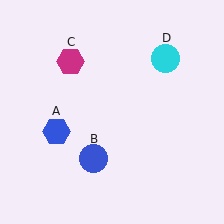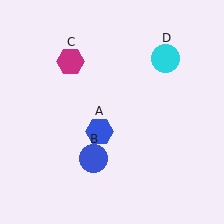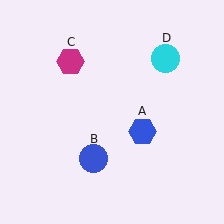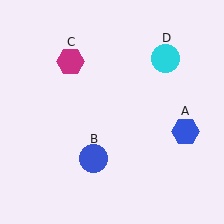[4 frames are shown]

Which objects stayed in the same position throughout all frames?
Blue circle (object B) and magenta hexagon (object C) and cyan circle (object D) remained stationary.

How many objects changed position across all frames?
1 object changed position: blue hexagon (object A).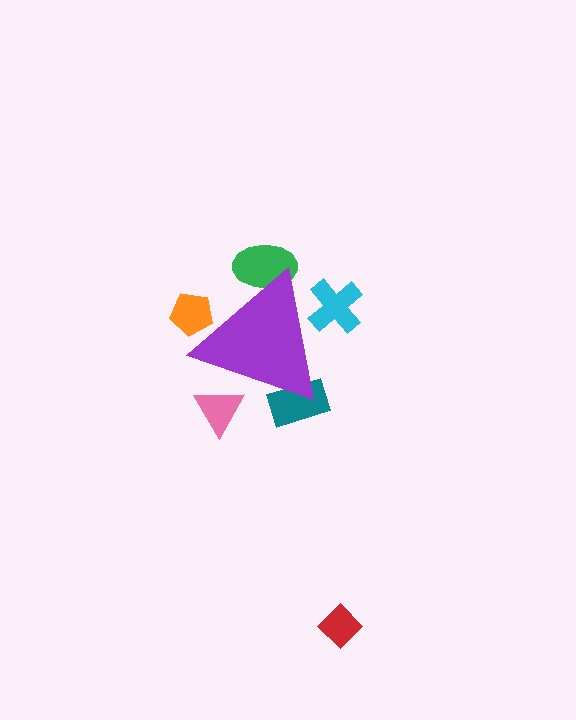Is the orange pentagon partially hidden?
Yes, the orange pentagon is partially hidden behind the purple triangle.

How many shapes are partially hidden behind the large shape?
5 shapes are partially hidden.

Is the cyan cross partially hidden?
Yes, the cyan cross is partially hidden behind the purple triangle.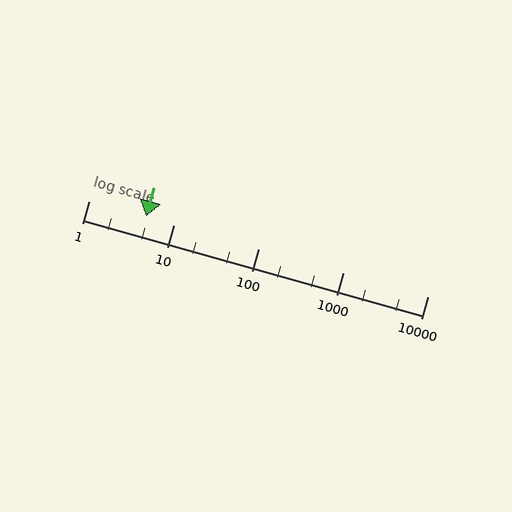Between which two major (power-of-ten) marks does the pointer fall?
The pointer is between 1 and 10.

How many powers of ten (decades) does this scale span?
The scale spans 4 decades, from 1 to 10000.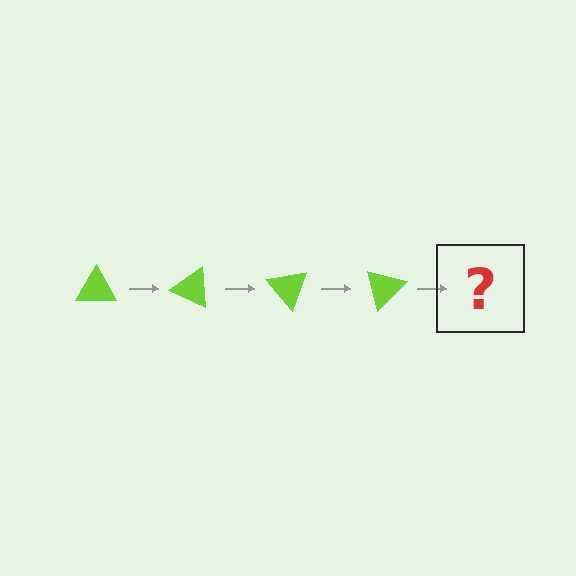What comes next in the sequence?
The next element should be a lime triangle rotated 100 degrees.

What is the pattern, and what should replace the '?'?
The pattern is that the triangle rotates 25 degrees each step. The '?' should be a lime triangle rotated 100 degrees.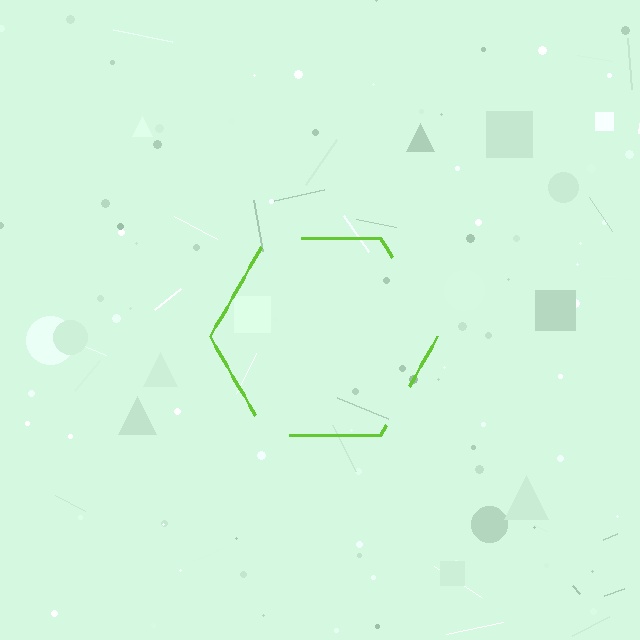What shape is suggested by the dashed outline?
The dashed outline suggests a hexagon.